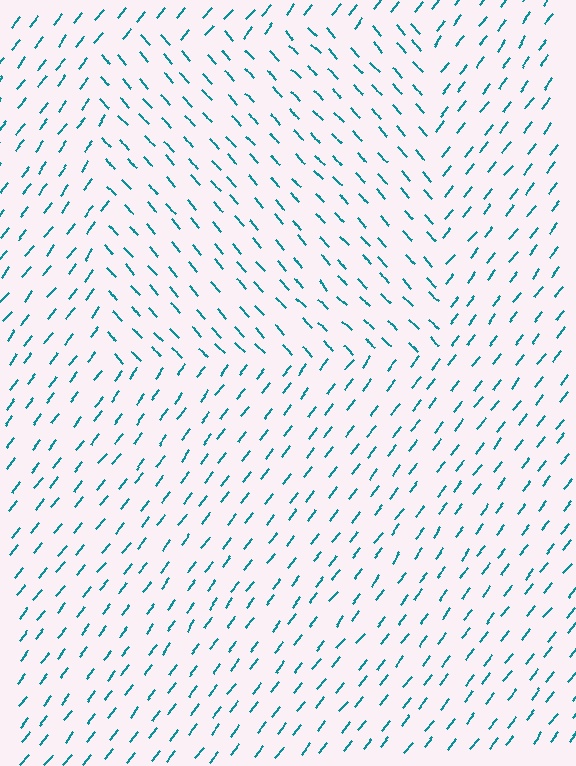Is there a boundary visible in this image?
Yes, there is a texture boundary formed by a change in line orientation.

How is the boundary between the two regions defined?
The boundary is defined purely by a change in line orientation (approximately 79 degrees difference). All lines are the same color and thickness.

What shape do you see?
I see a rectangle.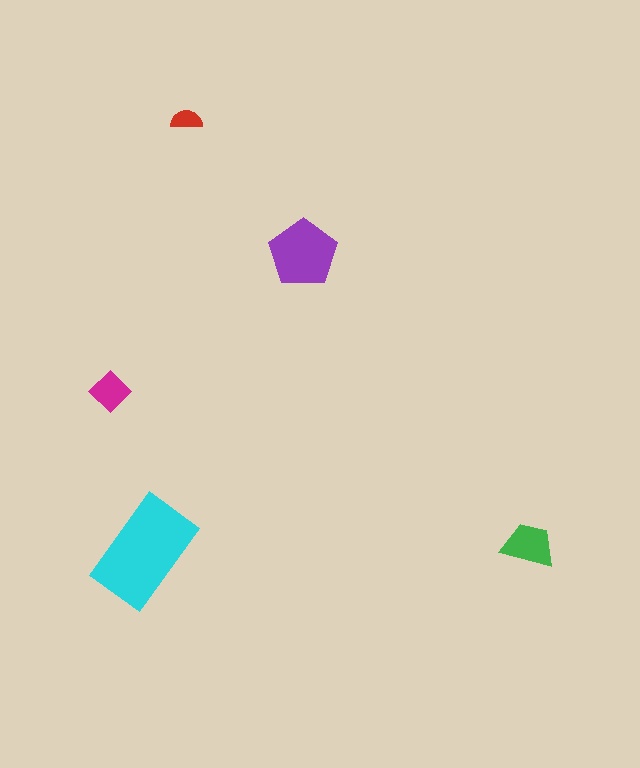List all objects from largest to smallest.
The cyan rectangle, the purple pentagon, the green trapezoid, the magenta diamond, the red semicircle.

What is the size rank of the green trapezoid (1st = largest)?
3rd.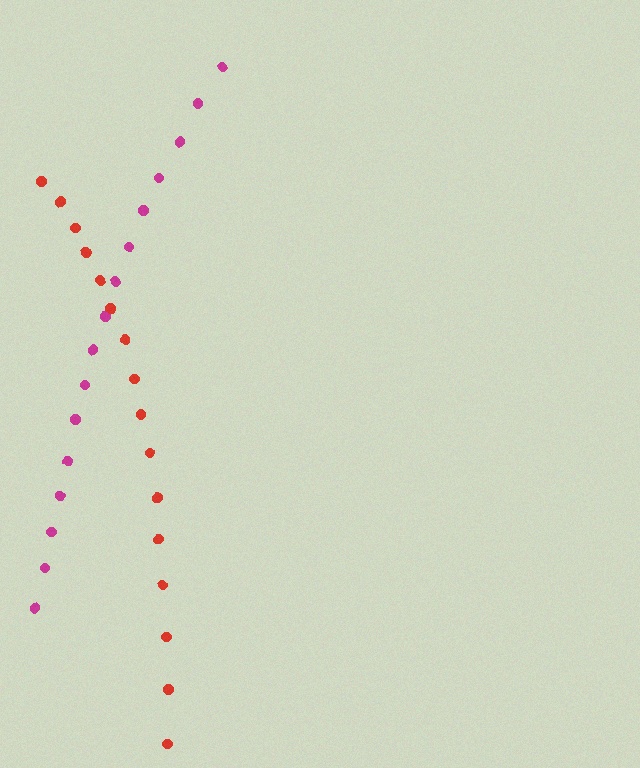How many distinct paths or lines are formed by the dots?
There are 2 distinct paths.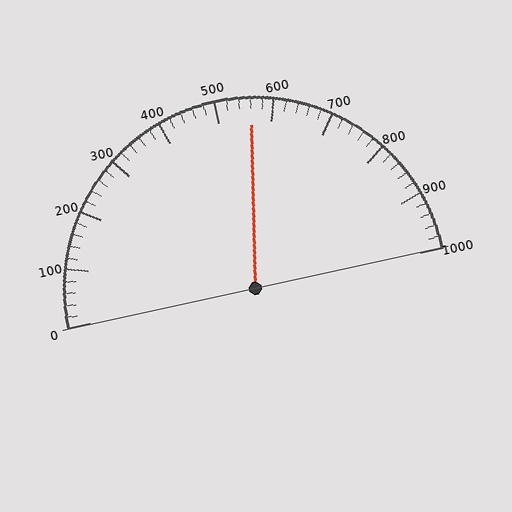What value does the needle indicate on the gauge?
The needle indicates approximately 560.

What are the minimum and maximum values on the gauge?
The gauge ranges from 0 to 1000.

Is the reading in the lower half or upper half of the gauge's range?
The reading is in the upper half of the range (0 to 1000).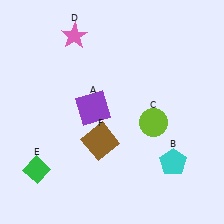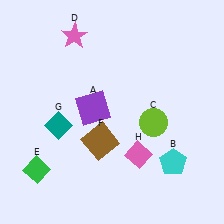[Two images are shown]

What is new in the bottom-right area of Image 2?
A pink diamond (H) was added in the bottom-right area of Image 2.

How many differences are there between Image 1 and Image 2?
There are 2 differences between the two images.